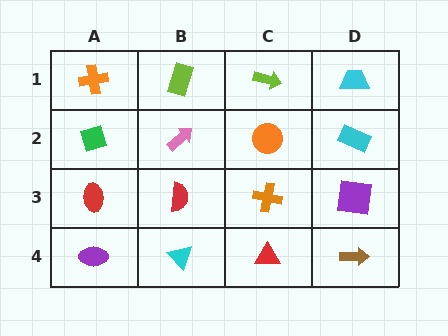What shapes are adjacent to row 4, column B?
A red semicircle (row 3, column B), a purple ellipse (row 4, column A), a red triangle (row 4, column C).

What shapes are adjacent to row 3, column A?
A green diamond (row 2, column A), a purple ellipse (row 4, column A), a red semicircle (row 3, column B).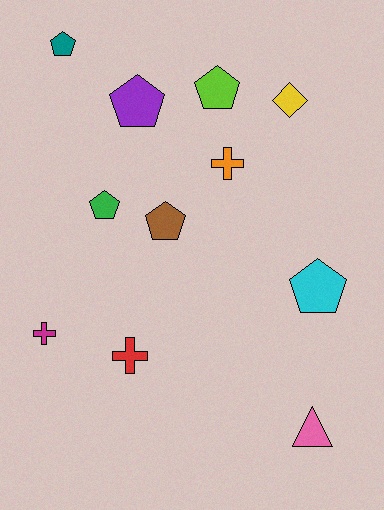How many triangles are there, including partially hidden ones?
There is 1 triangle.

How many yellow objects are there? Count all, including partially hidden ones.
There is 1 yellow object.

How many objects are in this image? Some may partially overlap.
There are 11 objects.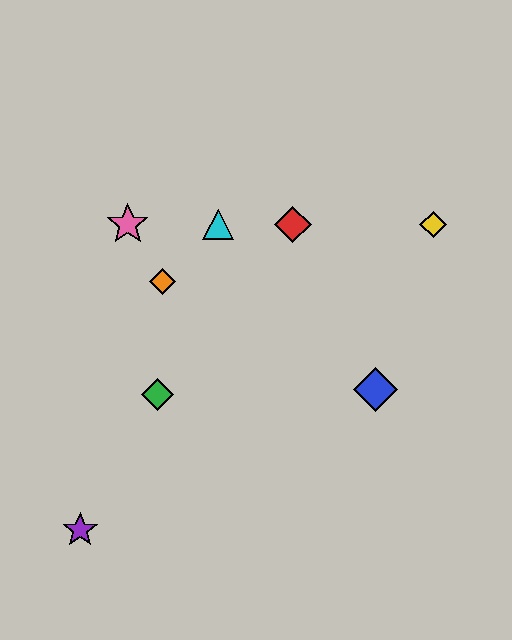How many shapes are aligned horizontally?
4 shapes (the red diamond, the yellow diamond, the cyan triangle, the pink star) are aligned horizontally.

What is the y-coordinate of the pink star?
The pink star is at y≈224.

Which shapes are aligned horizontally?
The red diamond, the yellow diamond, the cyan triangle, the pink star are aligned horizontally.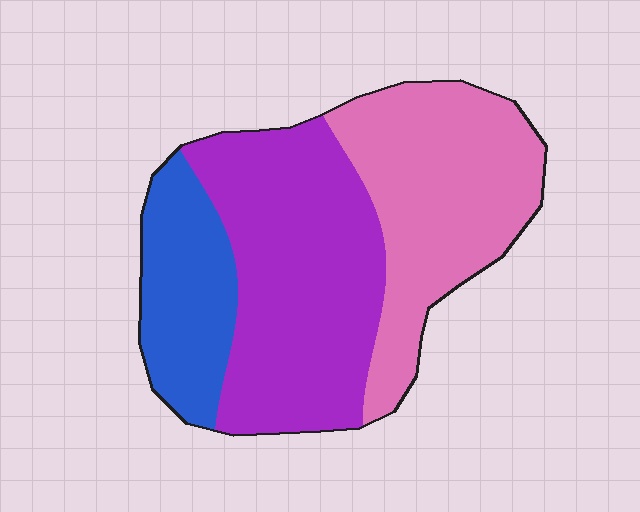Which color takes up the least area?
Blue, at roughly 20%.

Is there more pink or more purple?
Purple.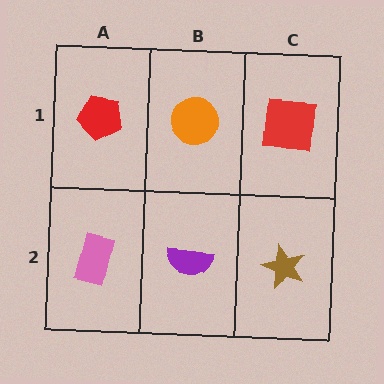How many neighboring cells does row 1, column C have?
2.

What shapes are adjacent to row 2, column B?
An orange circle (row 1, column B), a pink rectangle (row 2, column A), a brown star (row 2, column C).